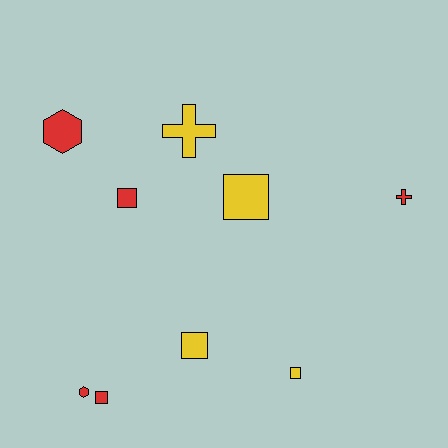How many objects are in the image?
There are 9 objects.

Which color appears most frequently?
Red, with 5 objects.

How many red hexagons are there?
There are 2 red hexagons.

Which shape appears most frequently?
Square, with 5 objects.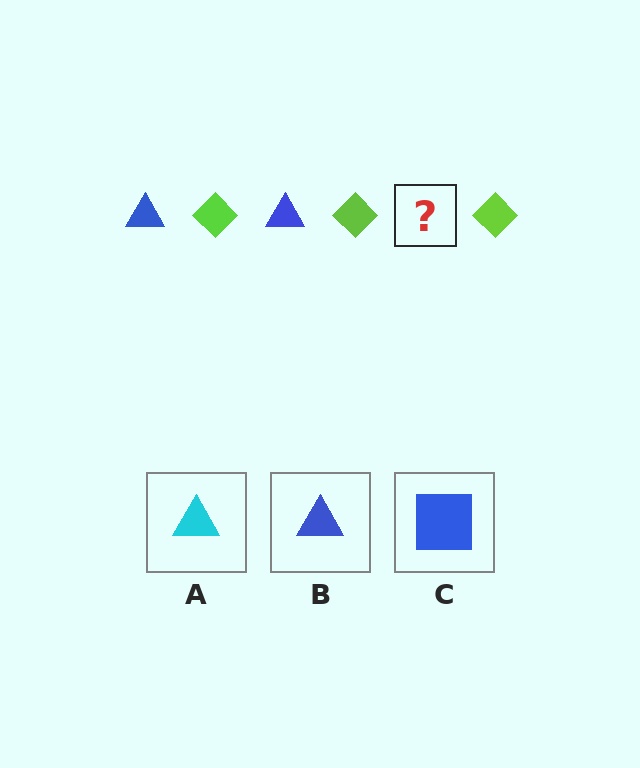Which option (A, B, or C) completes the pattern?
B.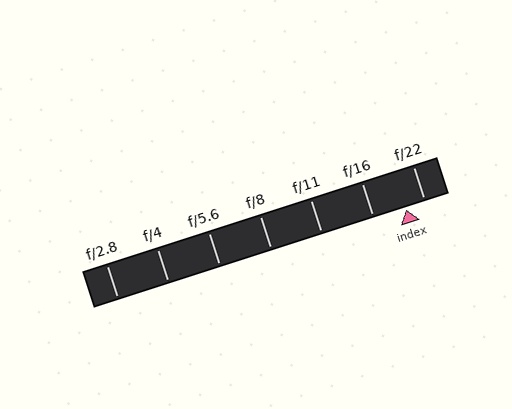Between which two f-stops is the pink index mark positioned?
The index mark is between f/16 and f/22.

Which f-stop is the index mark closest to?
The index mark is closest to f/22.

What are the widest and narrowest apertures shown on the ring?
The widest aperture shown is f/2.8 and the narrowest is f/22.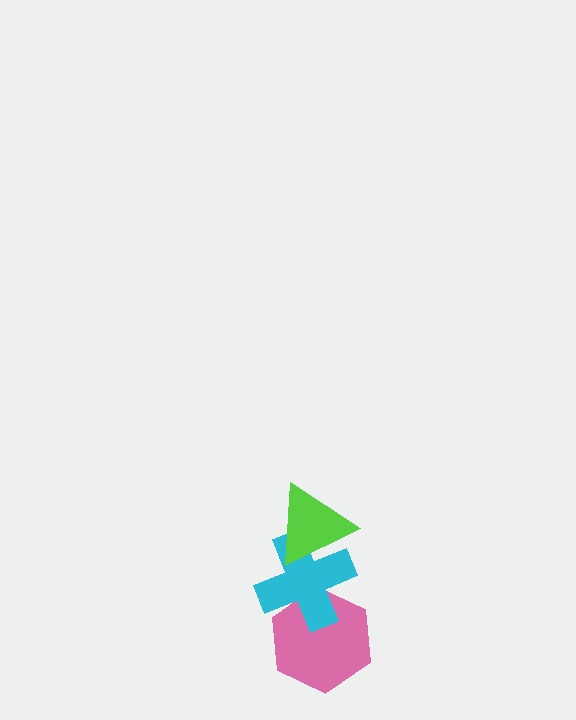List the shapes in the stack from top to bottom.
From top to bottom: the lime triangle, the cyan cross, the pink hexagon.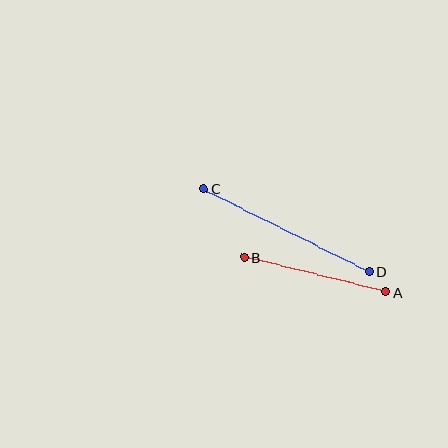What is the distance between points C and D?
The distance is approximately 185 pixels.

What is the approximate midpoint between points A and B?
The midpoint is at approximately (315, 275) pixels.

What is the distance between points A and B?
The distance is approximately 146 pixels.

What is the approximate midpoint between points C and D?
The midpoint is at approximately (286, 230) pixels.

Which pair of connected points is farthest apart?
Points C and D are farthest apart.